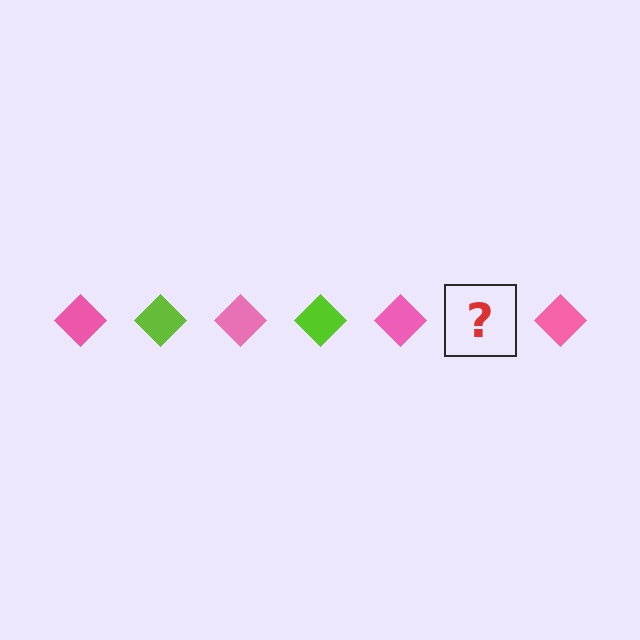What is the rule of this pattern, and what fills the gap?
The rule is that the pattern cycles through pink, lime diamonds. The gap should be filled with a lime diamond.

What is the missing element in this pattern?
The missing element is a lime diamond.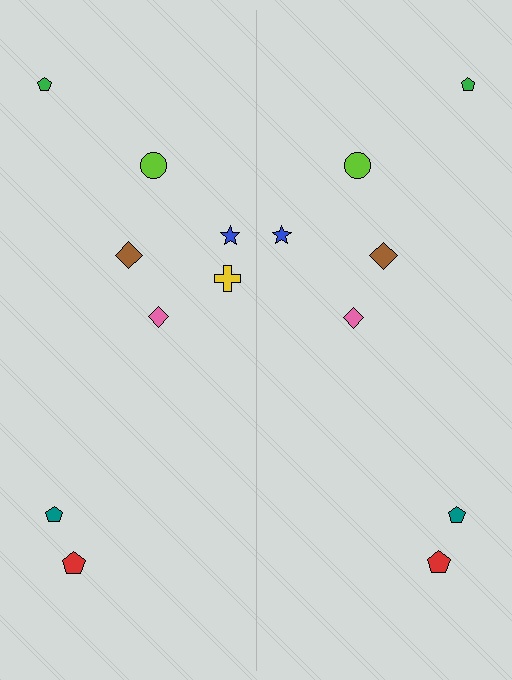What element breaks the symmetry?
A yellow cross is missing from the right side.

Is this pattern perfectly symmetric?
No, the pattern is not perfectly symmetric. A yellow cross is missing from the right side.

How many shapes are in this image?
There are 15 shapes in this image.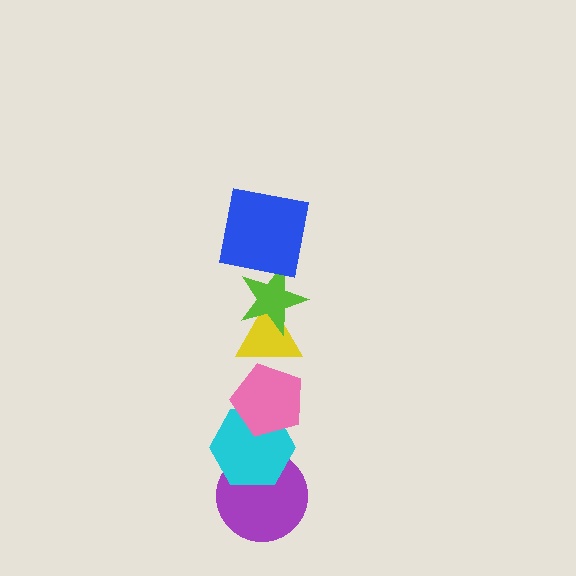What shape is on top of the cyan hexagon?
The pink pentagon is on top of the cyan hexagon.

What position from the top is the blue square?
The blue square is 1st from the top.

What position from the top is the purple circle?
The purple circle is 6th from the top.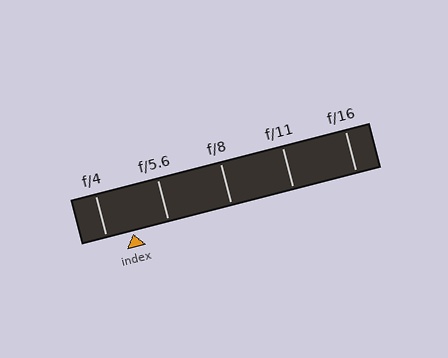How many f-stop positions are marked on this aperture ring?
There are 5 f-stop positions marked.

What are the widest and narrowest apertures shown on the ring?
The widest aperture shown is f/4 and the narrowest is f/16.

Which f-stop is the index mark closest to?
The index mark is closest to f/4.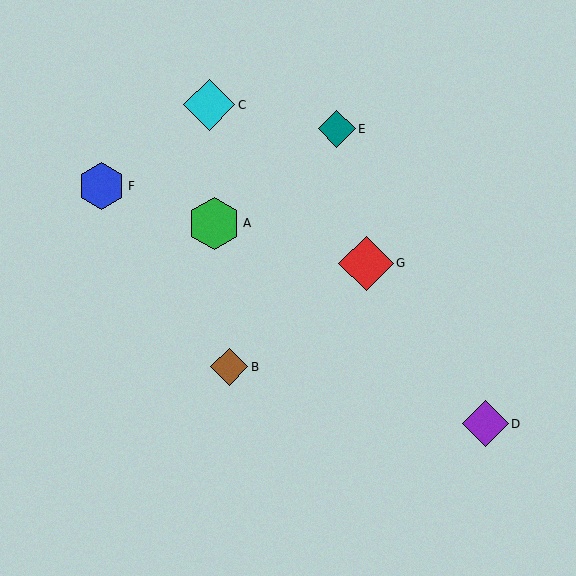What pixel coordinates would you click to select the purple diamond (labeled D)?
Click at (485, 424) to select the purple diamond D.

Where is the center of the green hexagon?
The center of the green hexagon is at (214, 223).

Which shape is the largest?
The red diamond (labeled G) is the largest.